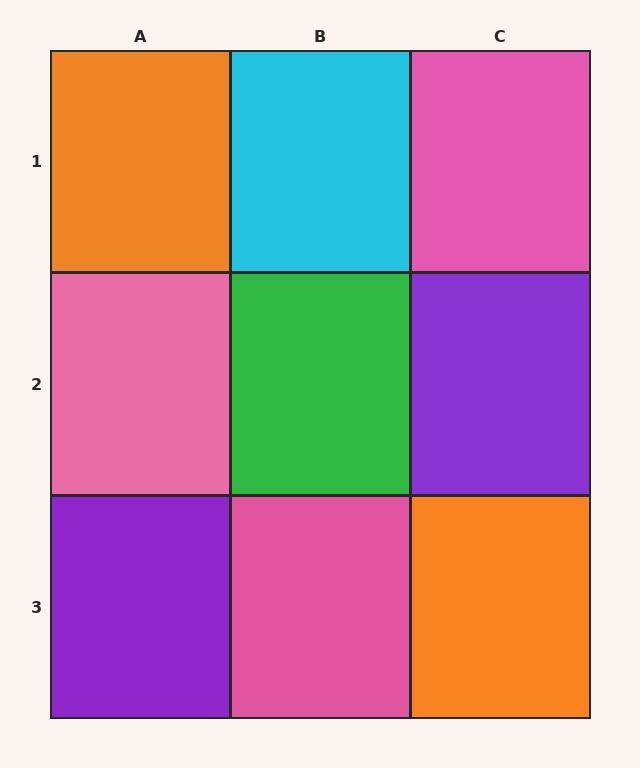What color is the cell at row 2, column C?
Purple.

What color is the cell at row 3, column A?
Purple.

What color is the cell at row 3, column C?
Orange.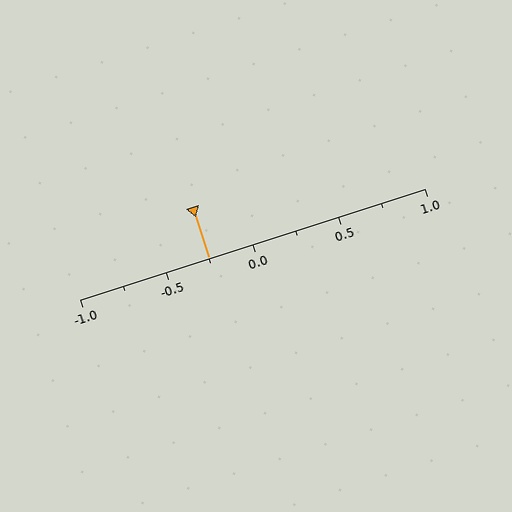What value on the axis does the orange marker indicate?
The marker indicates approximately -0.25.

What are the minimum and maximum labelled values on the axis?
The axis runs from -1.0 to 1.0.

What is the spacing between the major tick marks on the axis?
The major ticks are spaced 0.5 apart.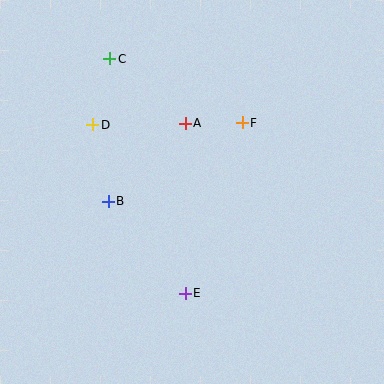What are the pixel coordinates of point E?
Point E is at (185, 293).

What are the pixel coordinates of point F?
Point F is at (242, 123).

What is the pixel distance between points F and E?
The distance between F and E is 180 pixels.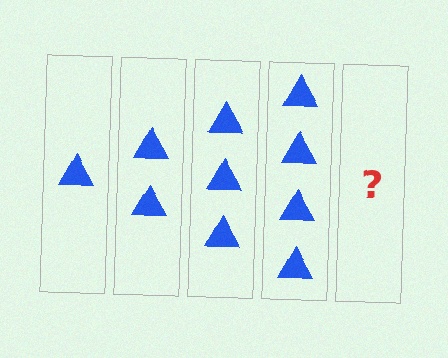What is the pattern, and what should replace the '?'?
The pattern is that each step adds one more triangle. The '?' should be 5 triangles.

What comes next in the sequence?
The next element should be 5 triangles.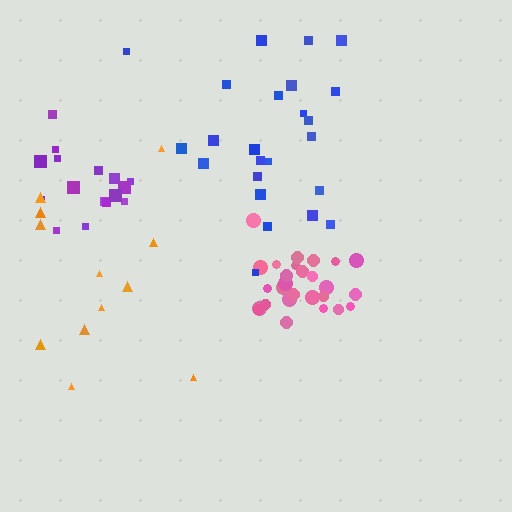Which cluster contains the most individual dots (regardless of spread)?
Pink (27).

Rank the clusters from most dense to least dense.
pink, purple, blue, orange.